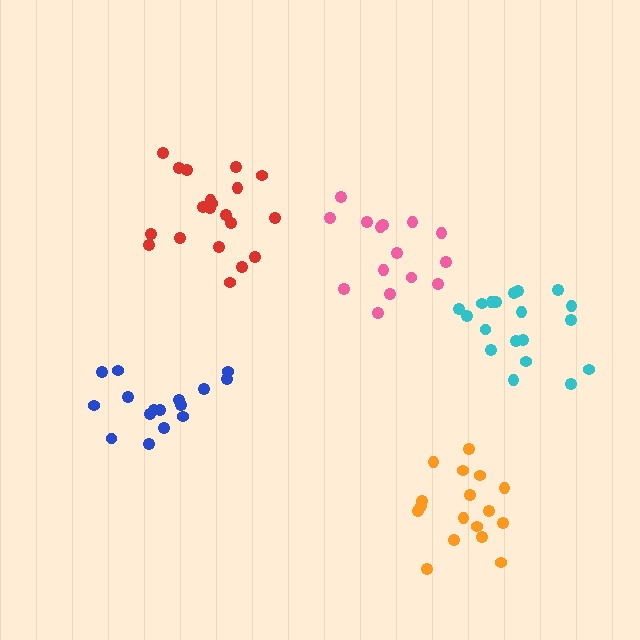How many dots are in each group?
Group 1: 20 dots, Group 2: 19 dots, Group 3: 15 dots, Group 4: 17 dots, Group 5: 16 dots (87 total).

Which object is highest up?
The red cluster is topmost.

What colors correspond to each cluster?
The clusters are colored: red, cyan, pink, orange, blue.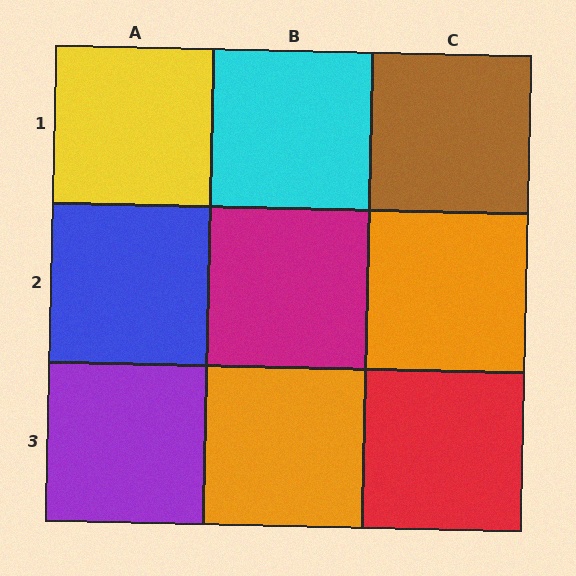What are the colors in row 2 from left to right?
Blue, magenta, orange.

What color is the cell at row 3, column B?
Orange.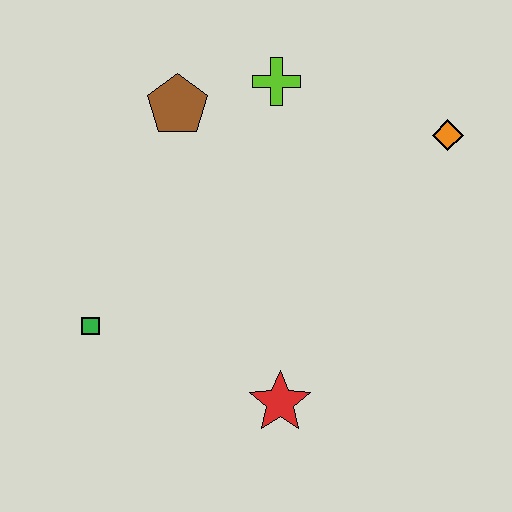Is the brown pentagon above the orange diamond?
Yes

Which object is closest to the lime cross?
The brown pentagon is closest to the lime cross.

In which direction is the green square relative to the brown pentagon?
The green square is below the brown pentagon.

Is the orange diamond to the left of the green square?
No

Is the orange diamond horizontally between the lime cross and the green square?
No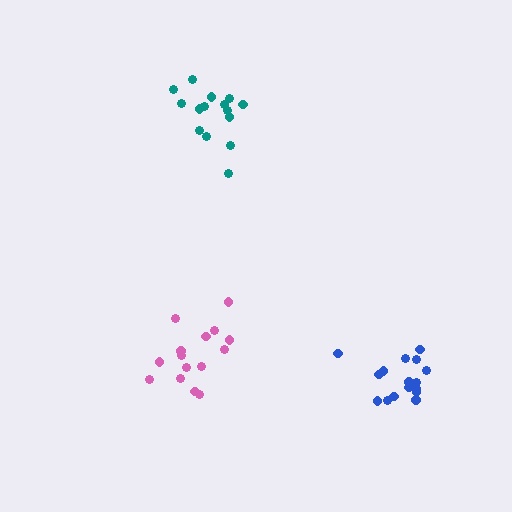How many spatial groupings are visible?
There are 3 spatial groupings.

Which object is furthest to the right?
The blue cluster is rightmost.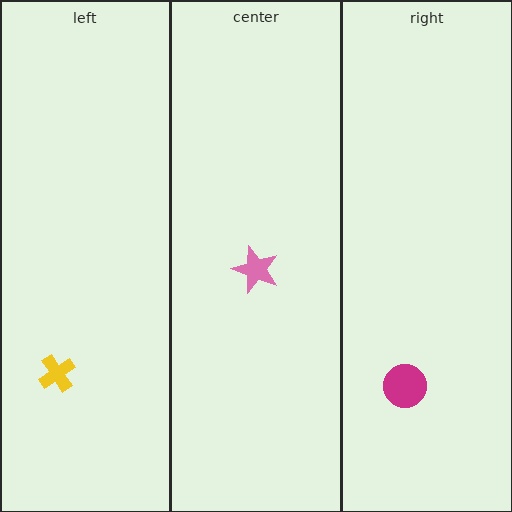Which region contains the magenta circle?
The right region.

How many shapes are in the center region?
1.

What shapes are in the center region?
The pink star.